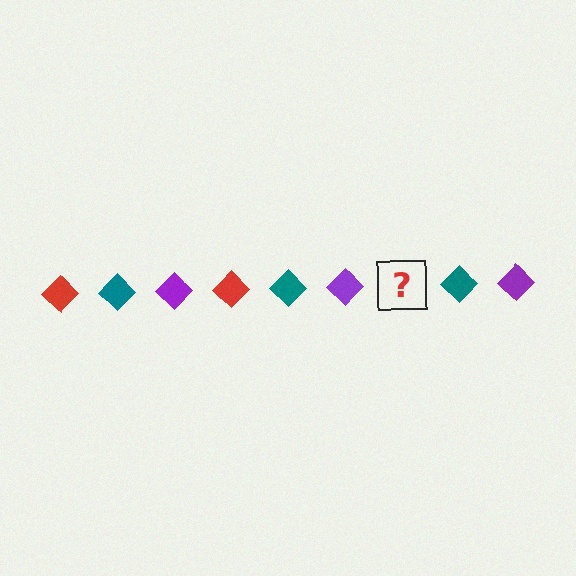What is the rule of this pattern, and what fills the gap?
The rule is that the pattern cycles through red, teal, purple diamonds. The gap should be filled with a red diamond.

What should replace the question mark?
The question mark should be replaced with a red diamond.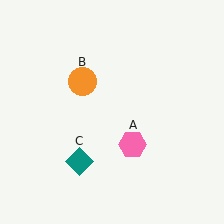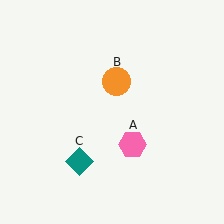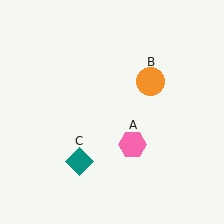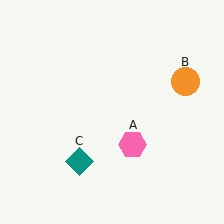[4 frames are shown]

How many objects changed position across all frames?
1 object changed position: orange circle (object B).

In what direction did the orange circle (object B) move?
The orange circle (object B) moved right.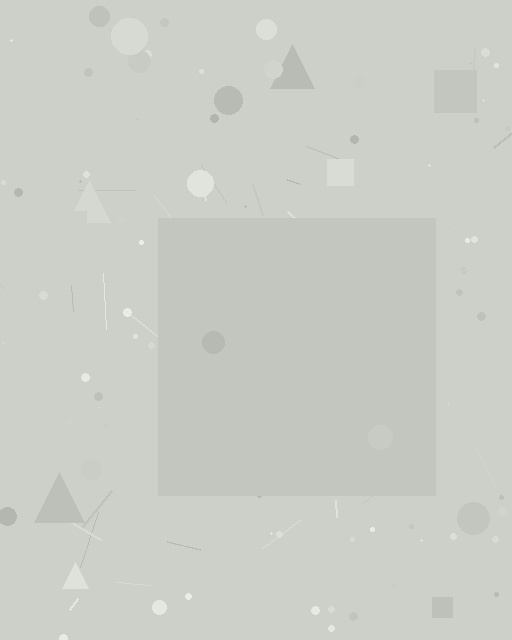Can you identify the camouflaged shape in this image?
The camouflaged shape is a square.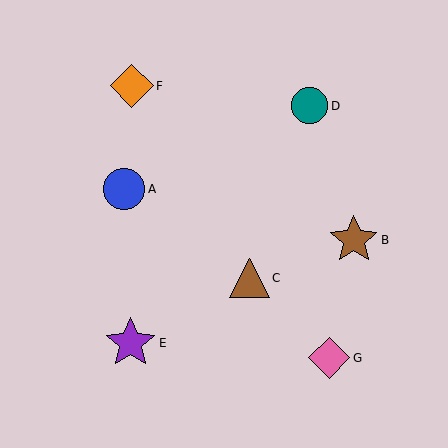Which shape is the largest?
The purple star (labeled E) is the largest.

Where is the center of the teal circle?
The center of the teal circle is at (310, 106).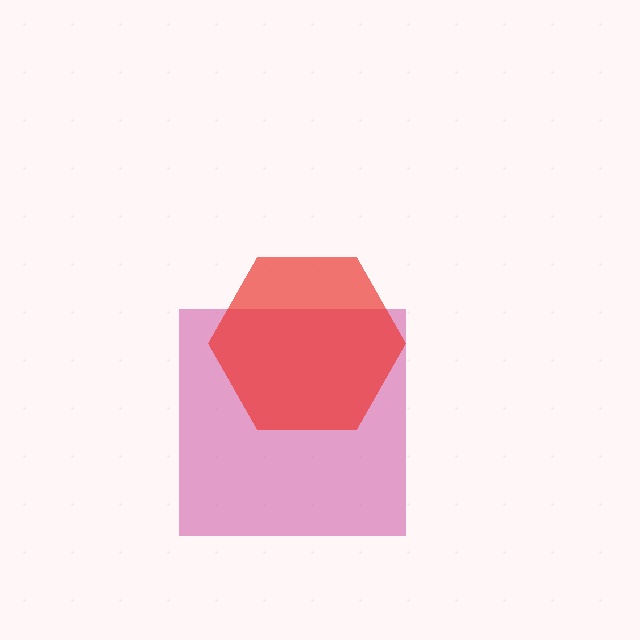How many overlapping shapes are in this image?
There are 2 overlapping shapes in the image.